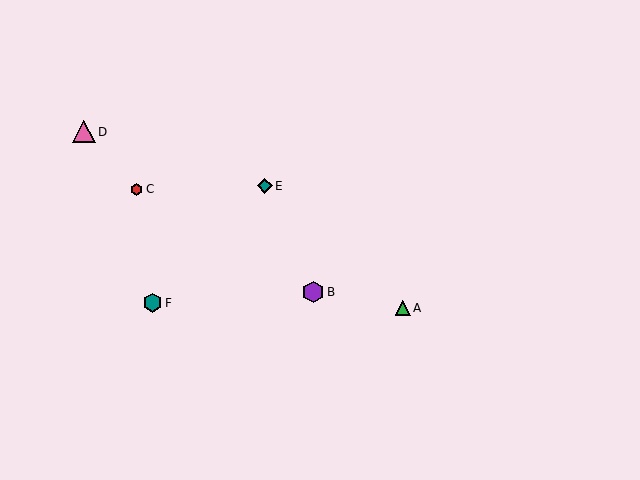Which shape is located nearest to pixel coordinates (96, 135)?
The pink triangle (labeled D) at (84, 132) is nearest to that location.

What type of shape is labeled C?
Shape C is a red hexagon.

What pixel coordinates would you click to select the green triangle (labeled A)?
Click at (403, 308) to select the green triangle A.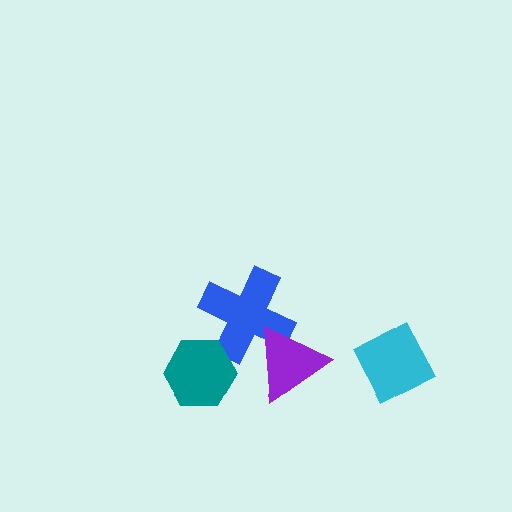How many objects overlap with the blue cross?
2 objects overlap with the blue cross.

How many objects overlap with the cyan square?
0 objects overlap with the cyan square.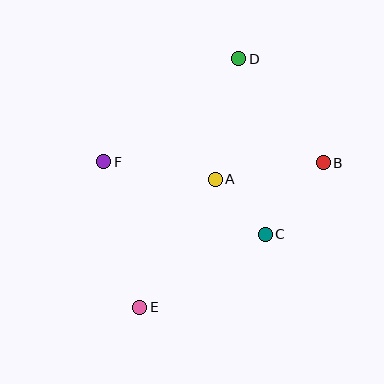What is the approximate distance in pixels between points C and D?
The distance between C and D is approximately 178 pixels.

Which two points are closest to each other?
Points A and C are closest to each other.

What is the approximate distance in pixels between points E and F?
The distance between E and F is approximately 150 pixels.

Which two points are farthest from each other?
Points D and E are farthest from each other.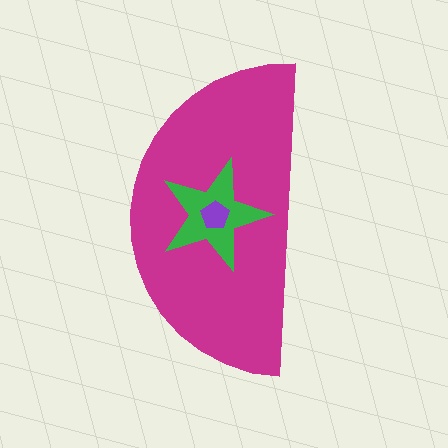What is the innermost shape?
The purple pentagon.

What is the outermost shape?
The magenta semicircle.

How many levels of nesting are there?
3.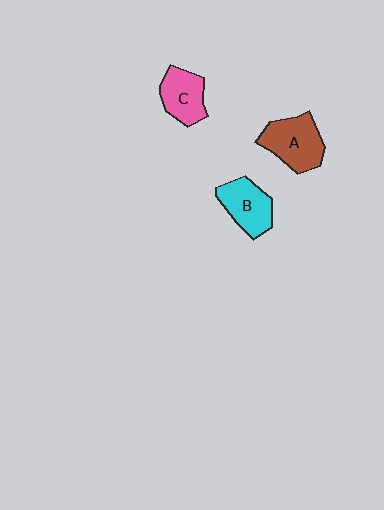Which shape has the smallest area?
Shape C (pink).